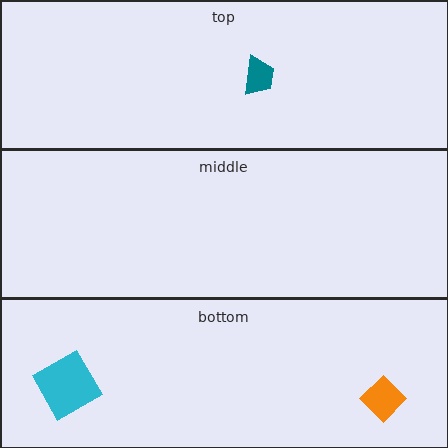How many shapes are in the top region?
1.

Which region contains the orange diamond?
The bottom region.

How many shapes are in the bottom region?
2.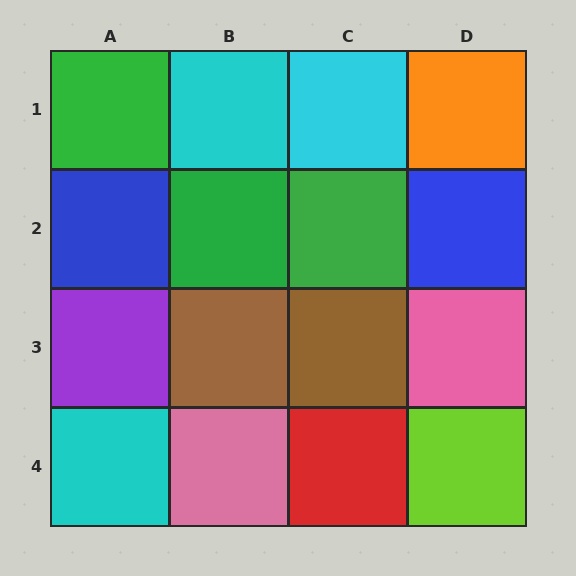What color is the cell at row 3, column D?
Pink.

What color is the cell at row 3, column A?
Purple.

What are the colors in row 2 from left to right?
Blue, green, green, blue.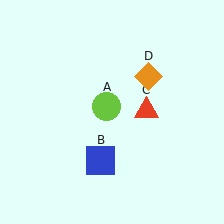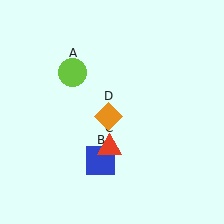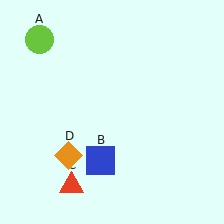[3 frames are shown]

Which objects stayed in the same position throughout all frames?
Blue square (object B) remained stationary.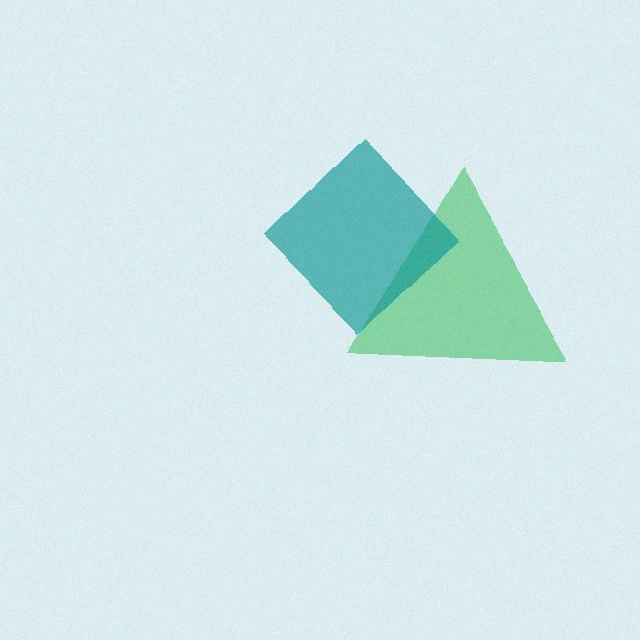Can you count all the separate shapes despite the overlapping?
Yes, there are 2 separate shapes.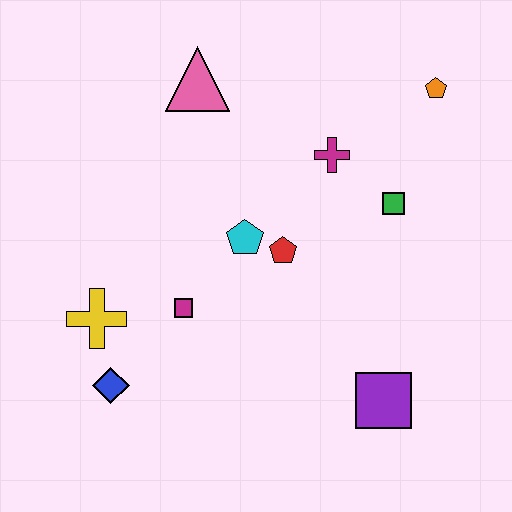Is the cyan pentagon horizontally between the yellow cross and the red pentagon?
Yes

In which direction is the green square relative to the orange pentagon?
The green square is below the orange pentagon.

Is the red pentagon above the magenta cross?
No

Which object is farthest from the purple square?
The pink triangle is farthest from the purple square.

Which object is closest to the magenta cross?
The green square is closest to the magenta cross.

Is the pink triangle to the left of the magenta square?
No